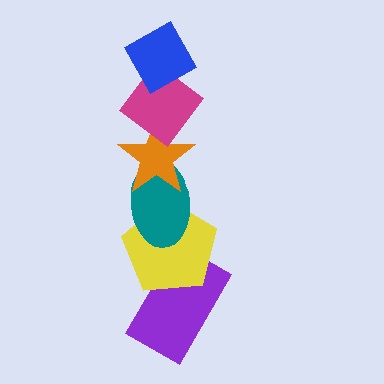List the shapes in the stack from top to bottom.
From top to bottom: the blue diamond, the magenta diamond, the orange star, the teal ellipse, the yellow pentagon, the purple rectangle.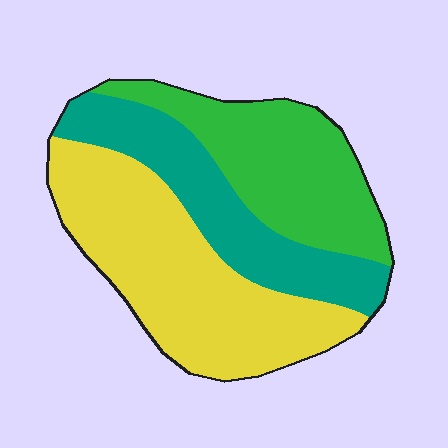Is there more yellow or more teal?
Yellow.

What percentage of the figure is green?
Green takes up about one third (1/3) of the figure.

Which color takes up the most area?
Yellow, at roughly 45%.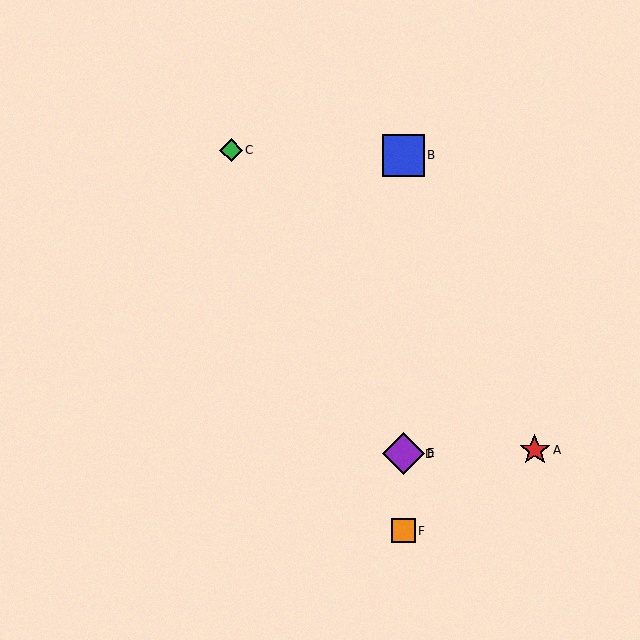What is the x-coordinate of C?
Object C is at x≈231.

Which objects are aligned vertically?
Objects B, D, E, F are aligned vertically.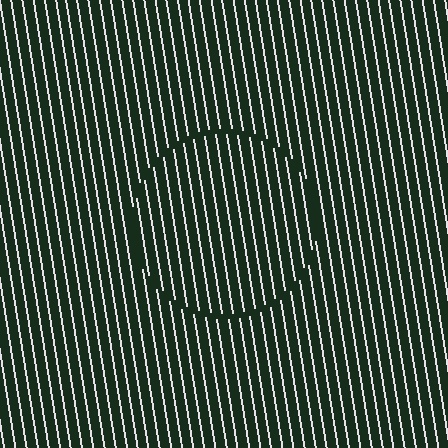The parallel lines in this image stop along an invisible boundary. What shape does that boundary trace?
An illusory circle. The interior of the shape contains the same grating, shifted by half a period — the contour is defined by the phase discontinuity where line-ends from the inner and outer gratings abut.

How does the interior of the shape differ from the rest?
The interior of the shape contains the same grating, shifted by half a period — the contour is defined by the phase discontinuity where line-ends from the inner and outer gratings abut.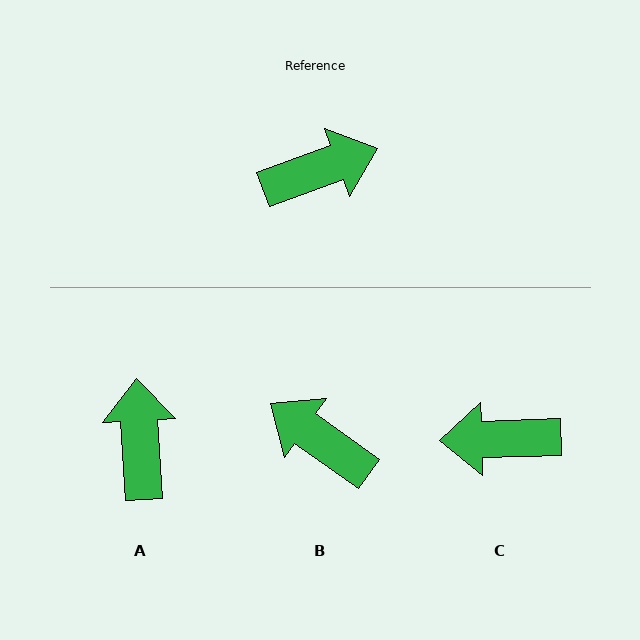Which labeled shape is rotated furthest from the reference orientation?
C, about 162 degrees away.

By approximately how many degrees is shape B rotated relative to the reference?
Approximately 124 degrees counter-clockwise.